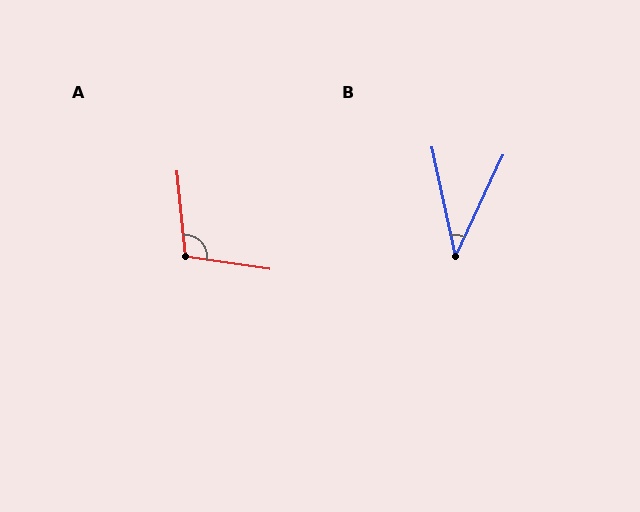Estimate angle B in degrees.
Approximately 37 degrees.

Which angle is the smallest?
B, at approximately 37 degrees.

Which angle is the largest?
A, at approximately 104 degrees.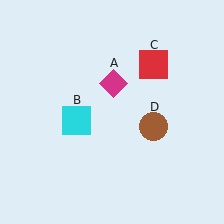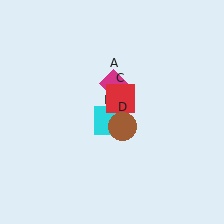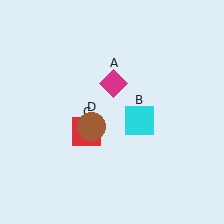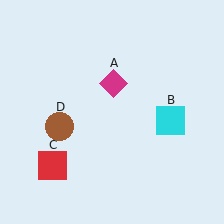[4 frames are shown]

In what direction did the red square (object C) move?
The red square (object C) moved down and to the left.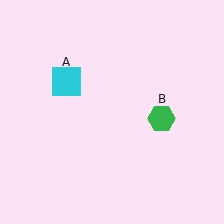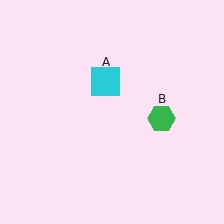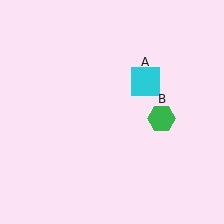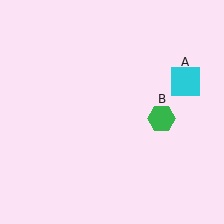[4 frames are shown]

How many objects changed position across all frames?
1 object changed position: cyan square (object A).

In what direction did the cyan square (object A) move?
The cyan square (object A) moved right.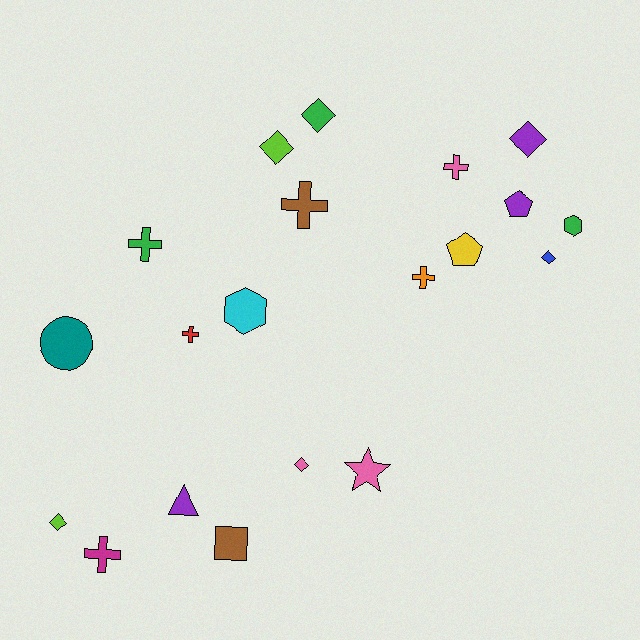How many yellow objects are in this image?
There is 1 yellow object.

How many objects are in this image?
There are 20 objects.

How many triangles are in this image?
There is 1 triangle.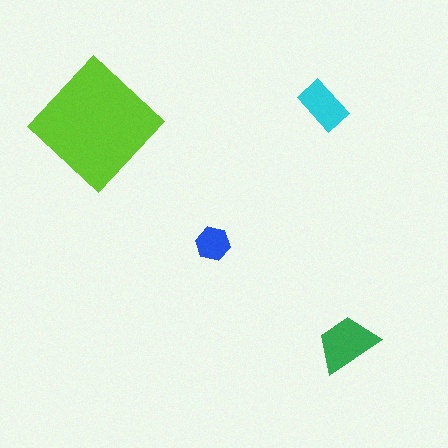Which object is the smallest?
The blue hexagon.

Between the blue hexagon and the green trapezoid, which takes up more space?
The green trapezoid.